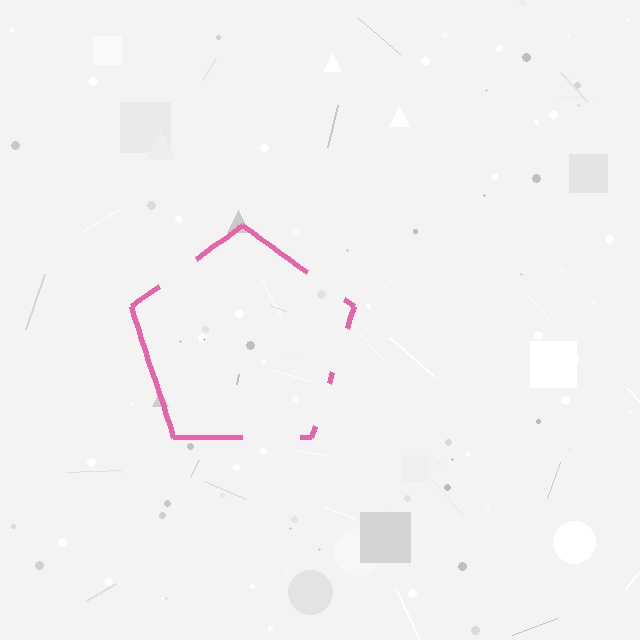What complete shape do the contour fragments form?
The contour fragments form a pentagon.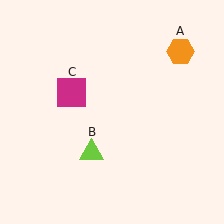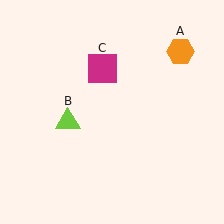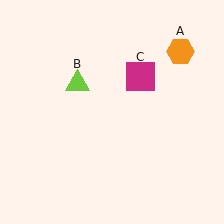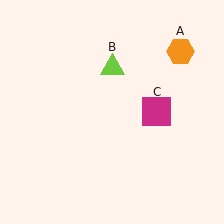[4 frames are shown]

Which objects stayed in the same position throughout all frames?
Orange hexagon (object A) remained stationary.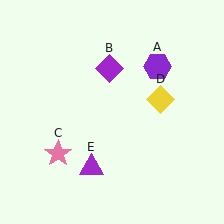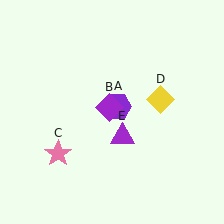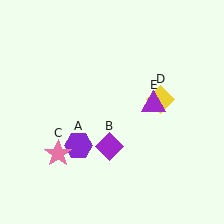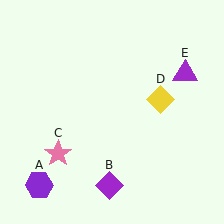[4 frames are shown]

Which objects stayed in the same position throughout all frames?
Pink star (object C) and yellow diamond (object D) remained stationary.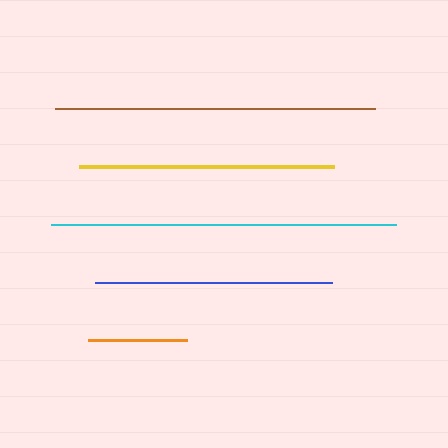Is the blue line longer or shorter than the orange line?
The blue line is longer than the orange line.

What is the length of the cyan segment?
The cyan segment is approximately 345 pixels long.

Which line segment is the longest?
The cyan line is the longest at approximately 345 pixels.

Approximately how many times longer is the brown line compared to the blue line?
The brown line is approximately 1.4 times the length of the blue line.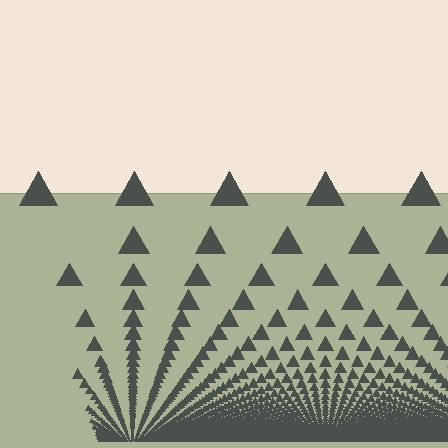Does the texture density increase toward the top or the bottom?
Density increases toward the bottom.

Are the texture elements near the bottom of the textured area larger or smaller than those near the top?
Smaller. The gradient is inverted — elements near the bottom are smaller and denser.